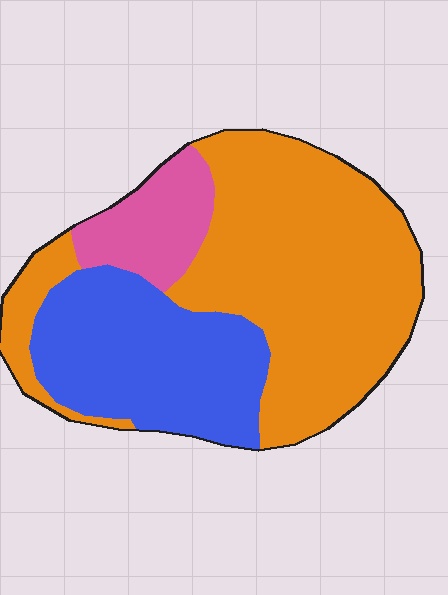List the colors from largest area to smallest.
From largest to smallest: orange, blue, pink.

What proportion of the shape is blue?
Blue takes up about one third (1/3) of the shape.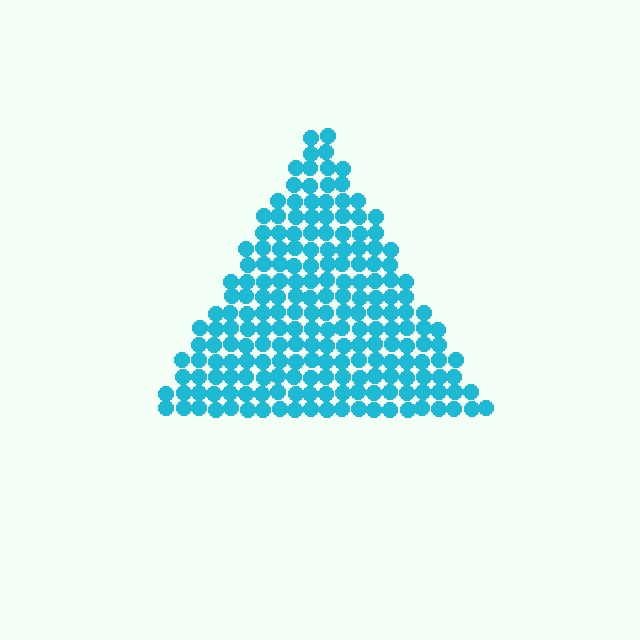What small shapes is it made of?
It is made of small circles.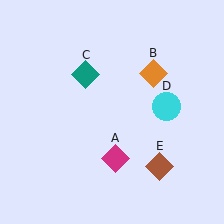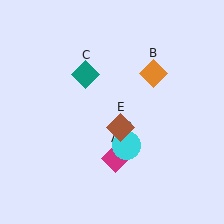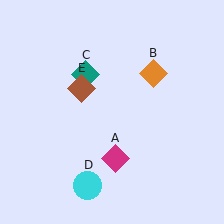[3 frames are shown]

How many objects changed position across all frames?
2 objects changed position: cyan circle (object D), brown diamond (object E).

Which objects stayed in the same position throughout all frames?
Magenta diamond (object A) and orange diamond (object B) and teal diamond (object C) remained stationary.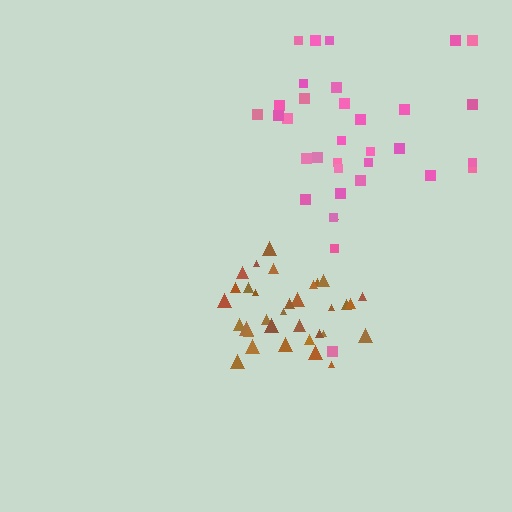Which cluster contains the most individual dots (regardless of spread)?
Brown (34).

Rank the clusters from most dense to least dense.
brown, pink.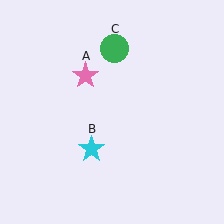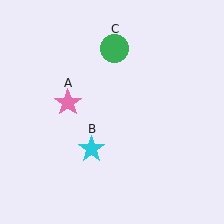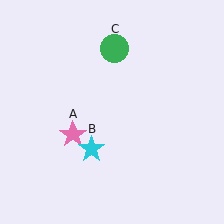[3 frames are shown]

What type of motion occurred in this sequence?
The pink star (object A) rotated counterclockwise around the center of the scene.